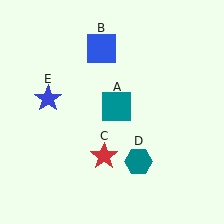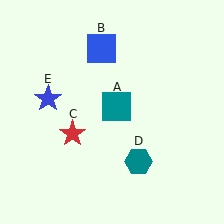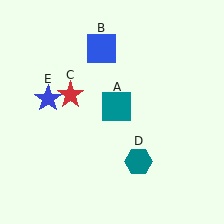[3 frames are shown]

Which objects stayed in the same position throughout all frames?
Teal square (object A) and blue square (object B) and teal hexagon (object D) and blue star (object E) remained stationary.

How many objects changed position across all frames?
1 object changed position: red star (object C).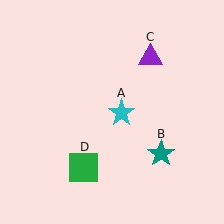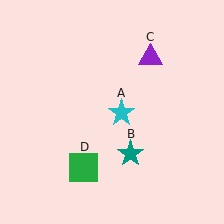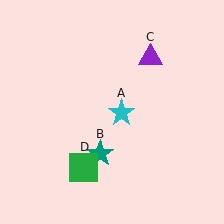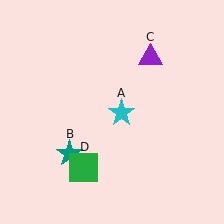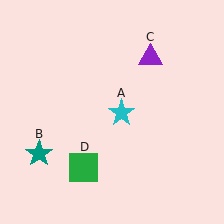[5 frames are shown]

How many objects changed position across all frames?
1 object changed position: teal star (object B).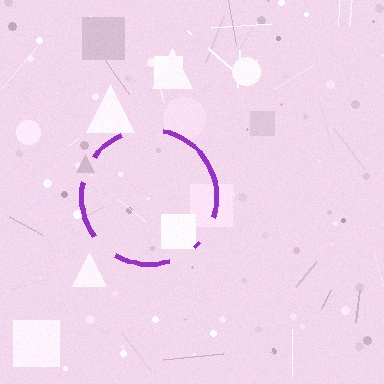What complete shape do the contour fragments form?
The contour fragments form a circle.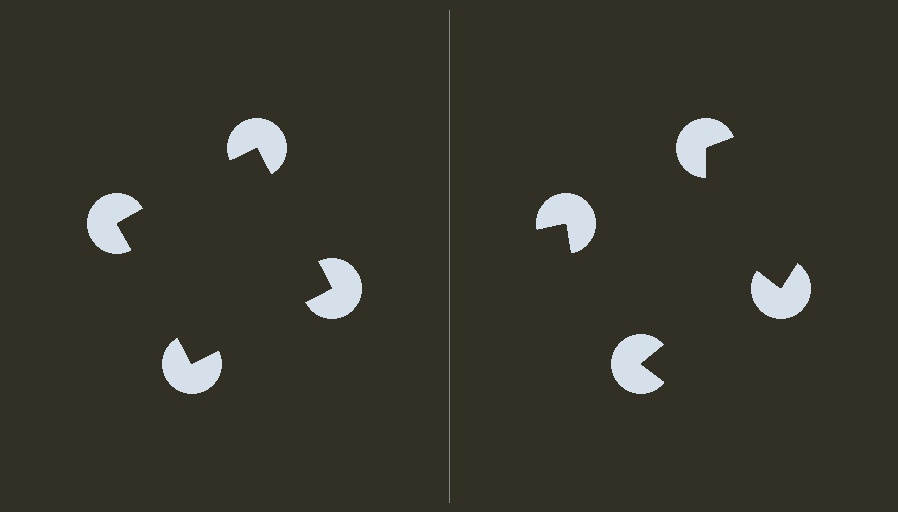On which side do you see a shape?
An illusory square appears on the left side. On the right side the wedge cuts are rotated, so no coherent shape forms.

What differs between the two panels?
The pac-man discs are positioned identically on both sides; only the wedge orientations differ. On the left they align to a square; on the right they are misaligned.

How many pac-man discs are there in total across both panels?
8 — 4 on each side.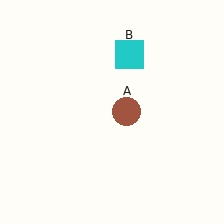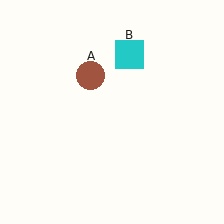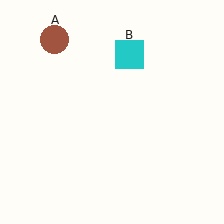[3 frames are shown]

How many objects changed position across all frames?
1 object changed position: brown circle (object A).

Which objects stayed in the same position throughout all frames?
Cyan square (object B) remained stationary.